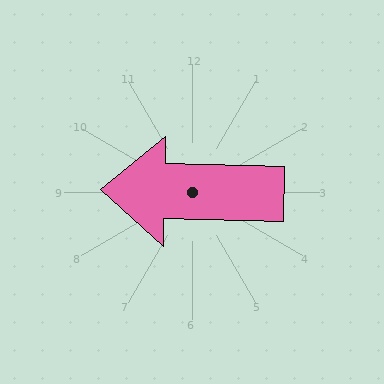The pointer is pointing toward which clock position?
Roughly 9 o'clock.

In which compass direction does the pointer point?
West.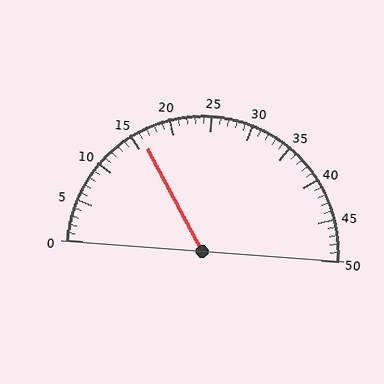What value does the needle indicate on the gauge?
The needle indicates approximately 16.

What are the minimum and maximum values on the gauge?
The gauge ranges from 0 to 50.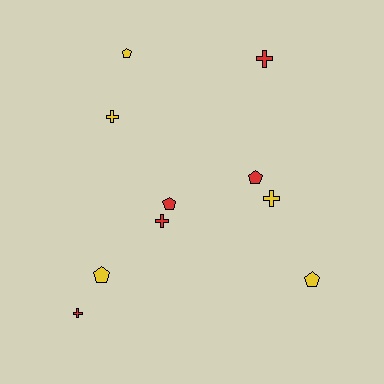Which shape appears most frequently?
Cross, with 5 objects.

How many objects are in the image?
There are 10 objects.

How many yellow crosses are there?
There are 2 yellow crosses.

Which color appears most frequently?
Yellow, with 5 objects.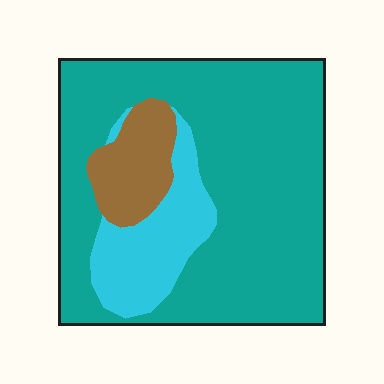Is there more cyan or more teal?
Teal.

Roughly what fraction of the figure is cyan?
Cyan covers 17% of the figure.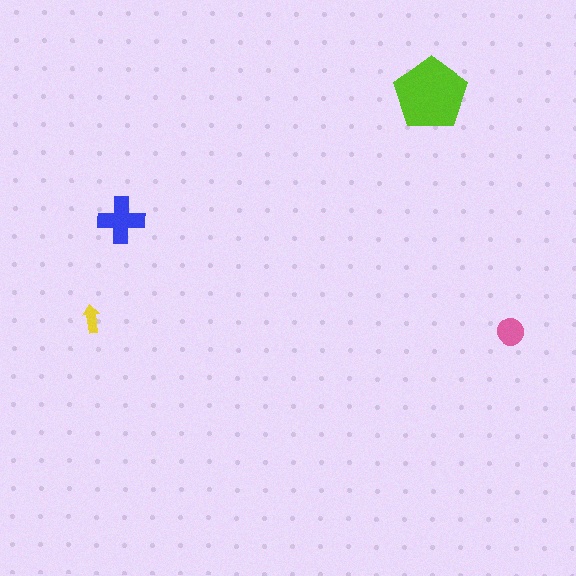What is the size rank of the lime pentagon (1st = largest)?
1st.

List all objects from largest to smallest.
The lime pentagon, the blue cross, the pink circle, the yellow arrow.